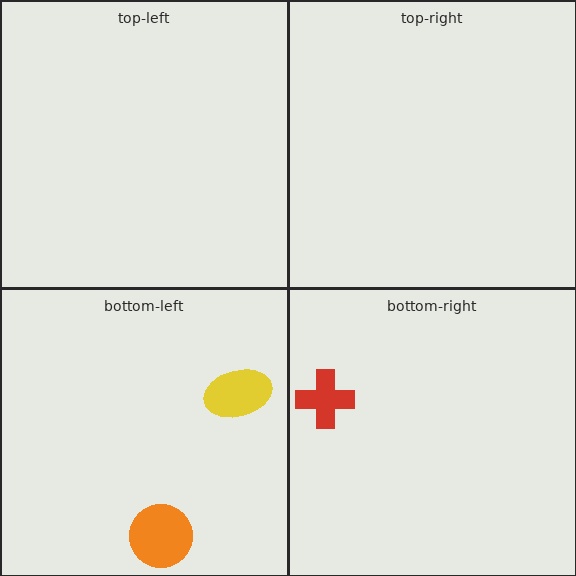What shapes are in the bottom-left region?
The yellow ellipse, the orange circle.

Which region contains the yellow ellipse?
The bottom-left region.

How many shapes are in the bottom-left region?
2.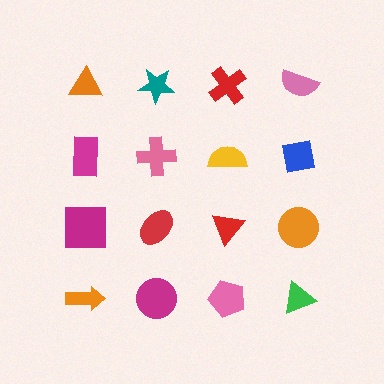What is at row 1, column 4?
A pink semicircle.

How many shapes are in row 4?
4 shapes.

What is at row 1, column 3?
A red cross.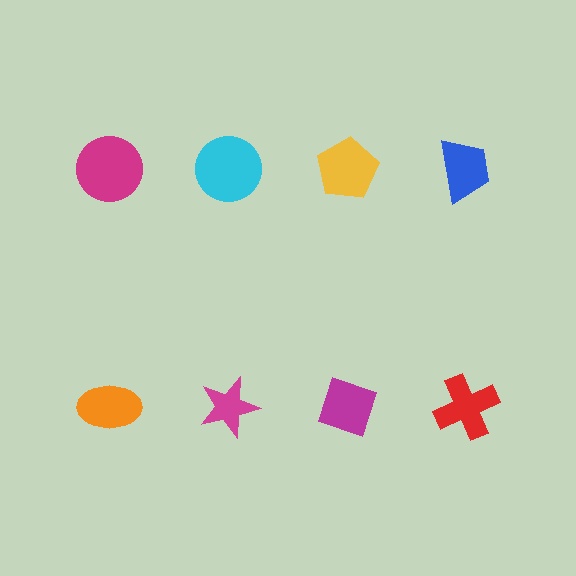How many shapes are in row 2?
4 shapes.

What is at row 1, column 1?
A magenta circle.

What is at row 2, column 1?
An orange ellipse.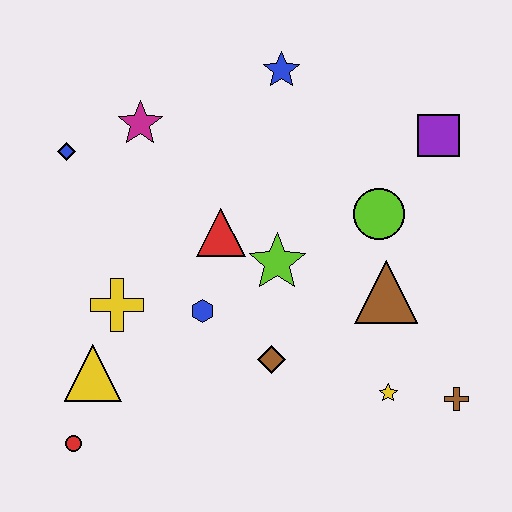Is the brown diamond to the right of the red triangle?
Yes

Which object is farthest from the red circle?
The purple square is farthest from the red circle.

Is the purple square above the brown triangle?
Yes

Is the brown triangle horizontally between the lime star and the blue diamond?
No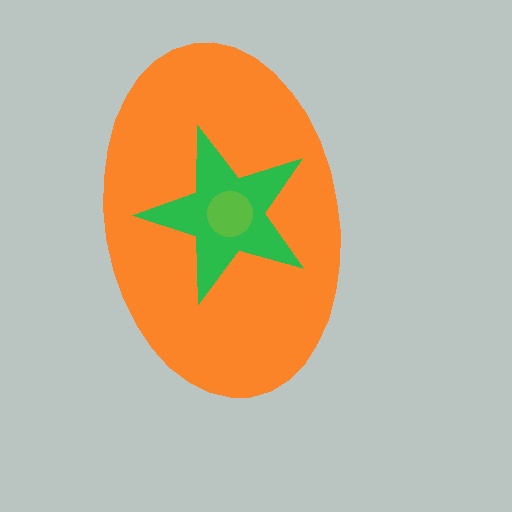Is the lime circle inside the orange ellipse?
Yes.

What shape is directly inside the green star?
The lime circle.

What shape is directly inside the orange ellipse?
The green star.